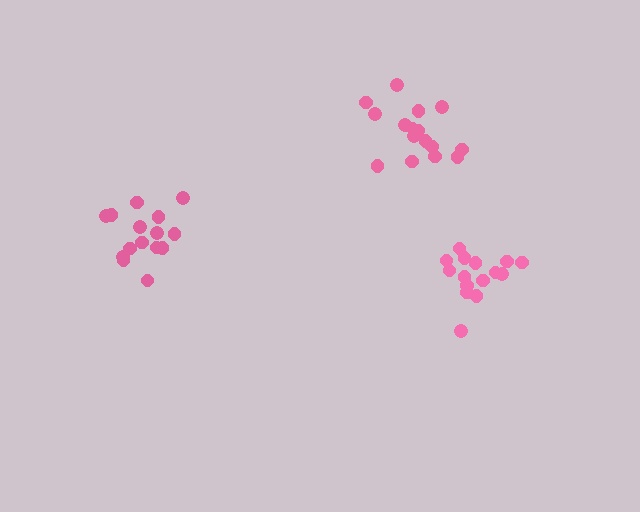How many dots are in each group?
Group 1: 16 dots, Group 2: 15 dots, Group 3: 15 dots (46 total).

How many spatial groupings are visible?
There are 3 spatial groupings.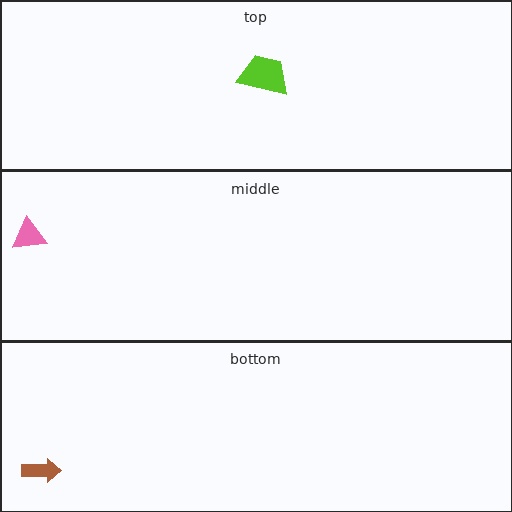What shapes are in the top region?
The lime trapezoid.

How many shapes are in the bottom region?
1.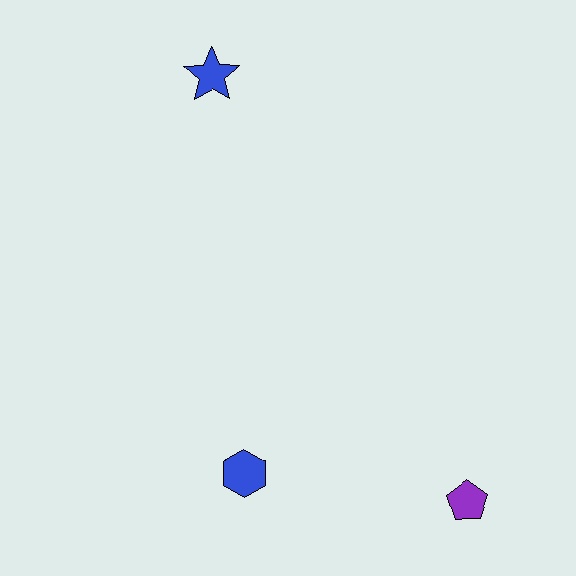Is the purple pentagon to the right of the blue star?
Yes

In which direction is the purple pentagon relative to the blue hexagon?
The purple pentagon is to the right of the blue hexagon.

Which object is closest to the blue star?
The blue hexagon is closest to the blue star.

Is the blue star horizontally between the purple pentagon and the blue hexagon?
No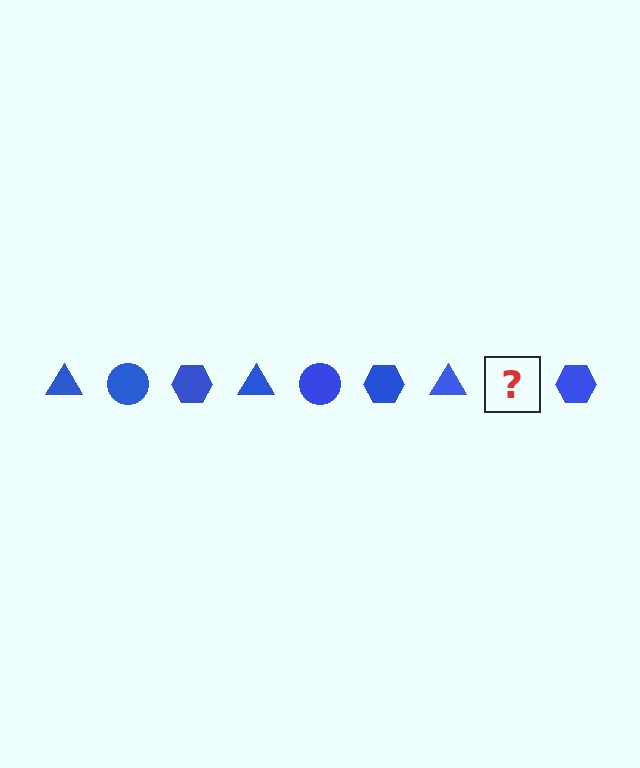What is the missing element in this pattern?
The missing element is a blue circle.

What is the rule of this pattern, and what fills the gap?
The rule is that the pattern cycles through triangle, circle, hexagon shapes in blue. The gap should be filled with a blue circle.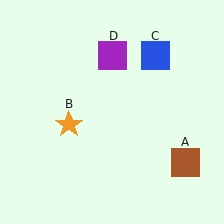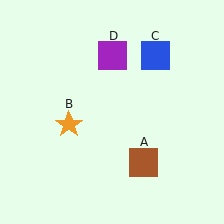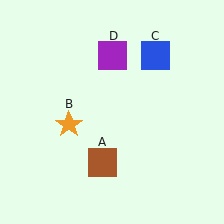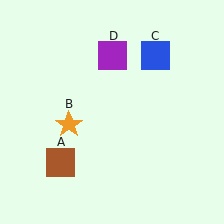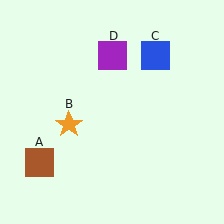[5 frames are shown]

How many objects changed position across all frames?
1 object changed position: brown square (object A).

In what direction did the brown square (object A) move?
The brown square (object A) moved left.